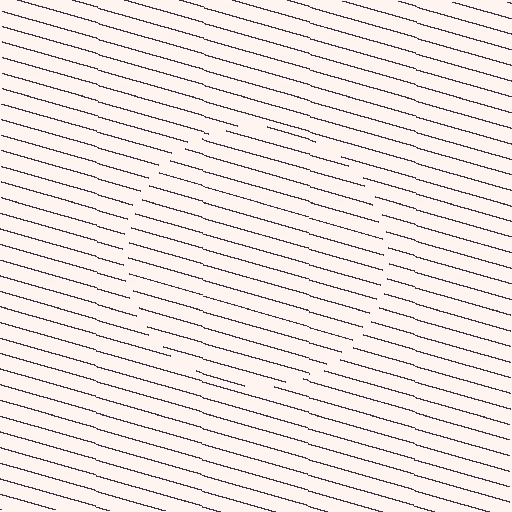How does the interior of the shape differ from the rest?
The interior of the shape contains the same grating, shifted by half a period — the contour is defined by the phase discontinuity where line-ends from the inner and outer gratings abut.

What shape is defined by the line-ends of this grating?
An illusory circle. The interior of the shape contains the same grating, shifted by half a period — the contour is defined by the phase discontinuity where line-ends from the inner and outer gratings abut.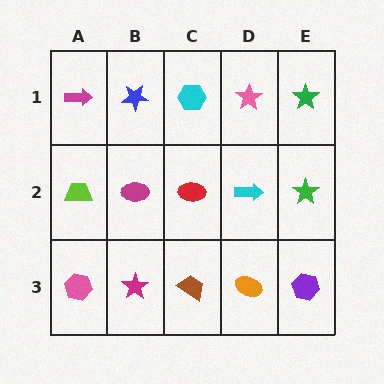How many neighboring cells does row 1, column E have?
2.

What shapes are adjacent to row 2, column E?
A green star (row 1, column E), a purple hexagon (row 3, column E), a cyan arrow (row 2, column D).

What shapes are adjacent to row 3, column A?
A lime trapezoid (row 2, column A), a magenta star (row 3, column B).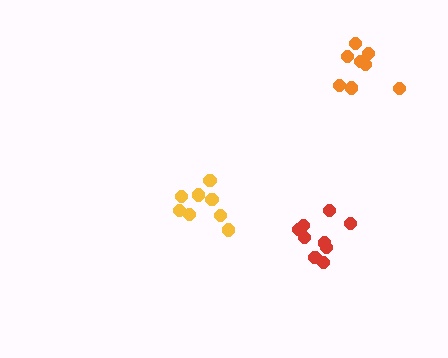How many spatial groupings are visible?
There are 3 spatial groupings.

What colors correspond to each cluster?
The clusters are colored: yellow, orange, red.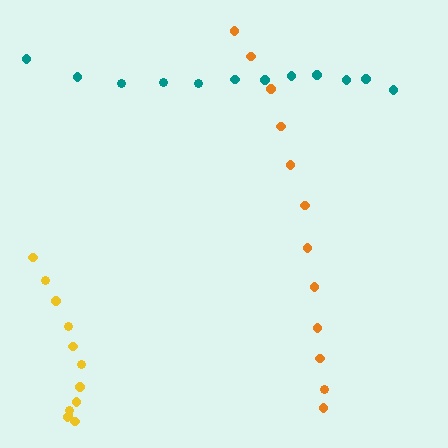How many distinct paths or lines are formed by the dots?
There are 3 distinct paths.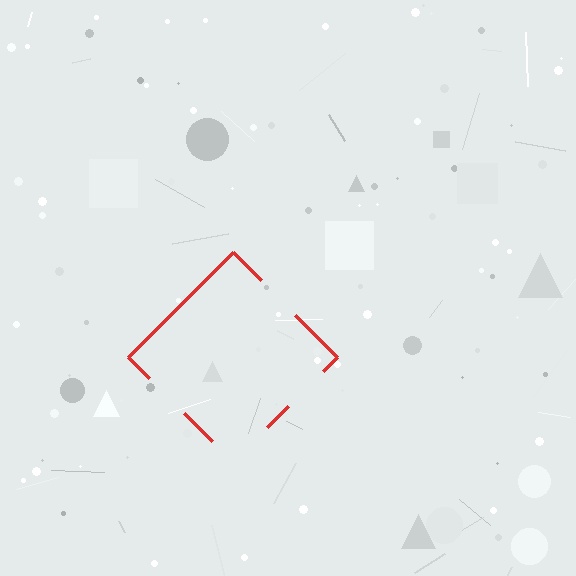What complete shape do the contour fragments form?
The contour fragments form a diamond.